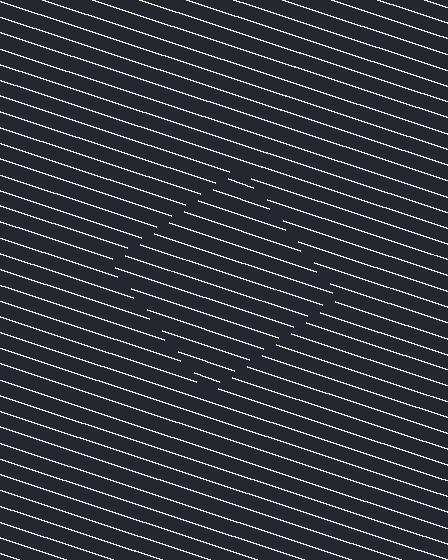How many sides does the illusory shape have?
4 sides — the line-ends trace a square.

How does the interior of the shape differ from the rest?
The interior of the shape contains the same grating, shifted by half a period — the contour is defined by the phase discontinuity where line-ends from the inner and outer gratings abut.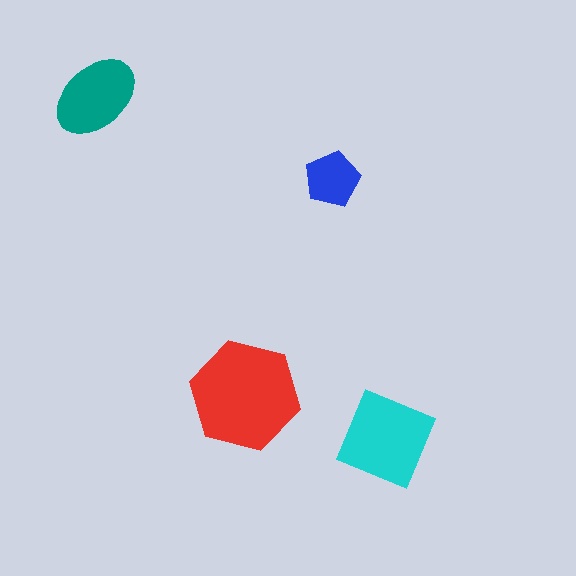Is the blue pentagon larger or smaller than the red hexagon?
Smaller.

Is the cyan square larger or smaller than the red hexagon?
Smaller.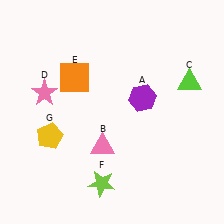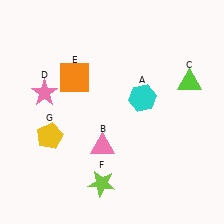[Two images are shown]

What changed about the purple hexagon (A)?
In Image 1, A is purple. In Image 2, it changed to cyan.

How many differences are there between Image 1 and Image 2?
There is 1 difference between the two images.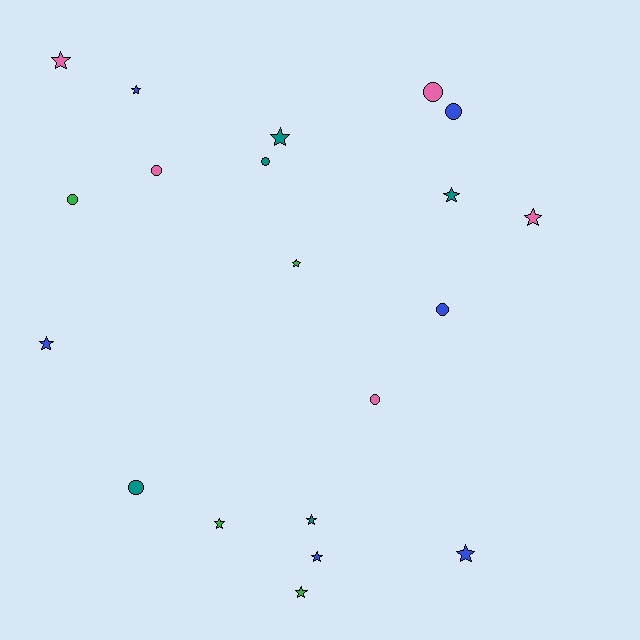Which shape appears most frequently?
Star, with 12 objects.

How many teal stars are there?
There are 3 teal stars.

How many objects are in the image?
There are 20 objects.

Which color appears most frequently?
Blue, with 6 objects.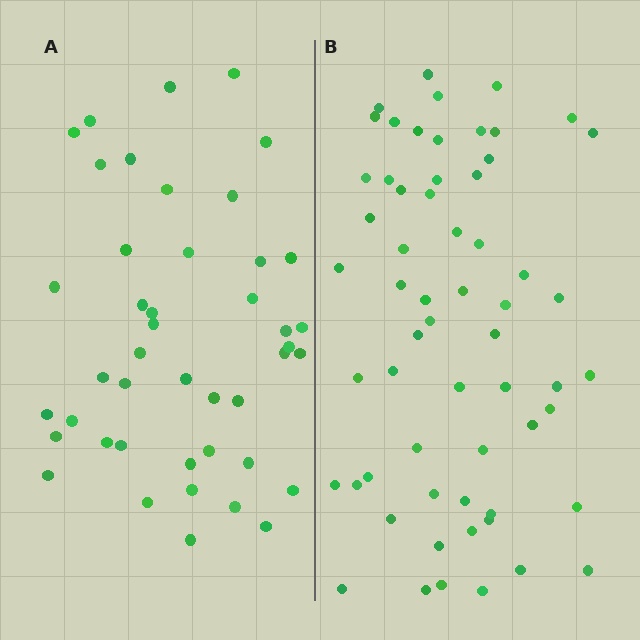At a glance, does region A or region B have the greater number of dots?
Region B (the right region) has more dots.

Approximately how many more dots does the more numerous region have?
Region B has approximately 15 more dots than region A.